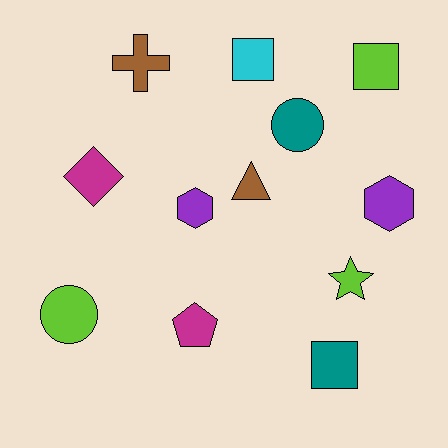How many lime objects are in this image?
There are 3 lime objects.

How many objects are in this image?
There are 12 objects.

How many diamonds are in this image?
There is 1 diamond.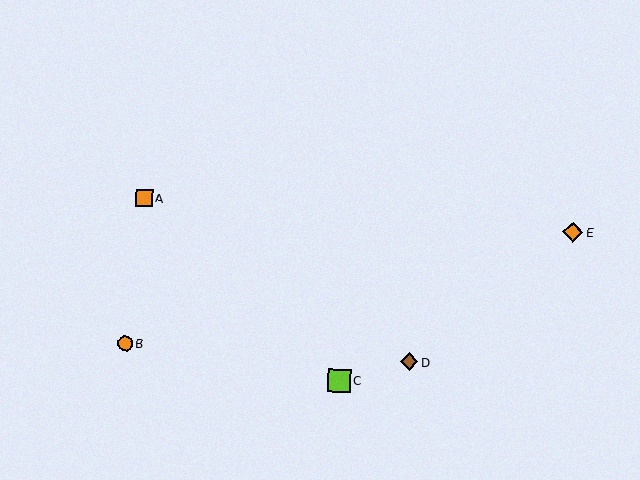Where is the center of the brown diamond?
The center of the brown diamond is at (409, 362).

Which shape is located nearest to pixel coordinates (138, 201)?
The orange square (labeled A) at (144, 198) is nearest to that location.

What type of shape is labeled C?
Shape C is a lime square.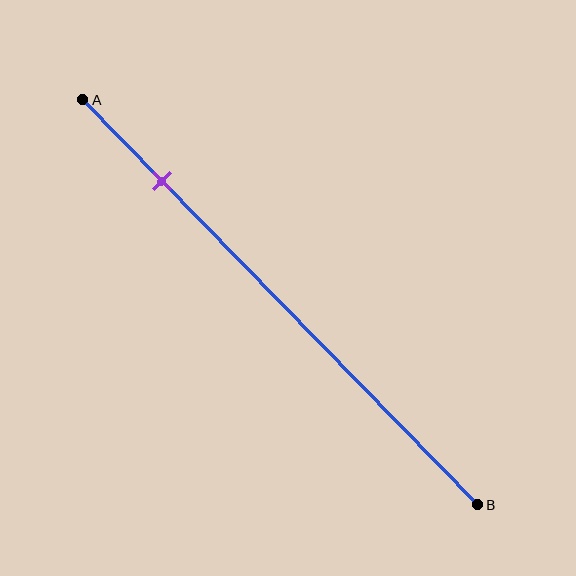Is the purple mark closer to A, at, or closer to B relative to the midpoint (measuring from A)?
The purple mark is closer to point A than the midpoint of segment AB.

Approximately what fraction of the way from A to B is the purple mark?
The purple mark is approximately 20% of the way from A to B.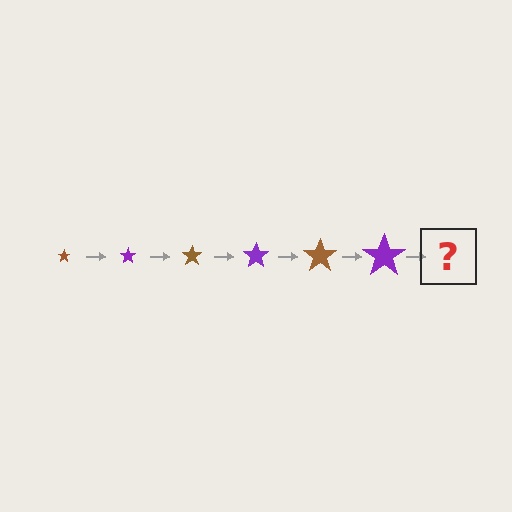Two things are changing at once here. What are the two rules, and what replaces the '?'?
The two rules are that the star grows larger each step and the color cycles through brown and purple. The '?' should be a brown star, larger than the previous one.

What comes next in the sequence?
The next element should be a brown star, larger than the previous one.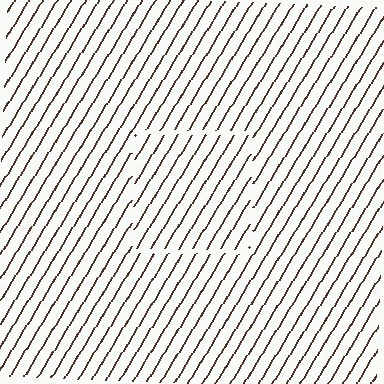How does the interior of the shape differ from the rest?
The interior of the shape contains the same grating, shifted by half a period — the contour is defined by the phase discontinuity where line-ends from the inner and outer gratings abut.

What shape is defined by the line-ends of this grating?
An illusory square. The interior of the shape contains the same grating, shifted by half a period — the contour is defined by the phase discontinuity where line-ends from the inner and outer gratings abut.